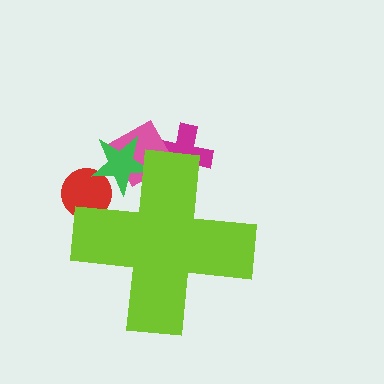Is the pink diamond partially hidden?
Yes, the pink diamond is partially hidden behind the lime cross.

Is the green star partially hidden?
Yes, the green star is partially hidden behind the lime cross.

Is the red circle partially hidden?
Yes, the red circle is partially hidden behind the lime cross.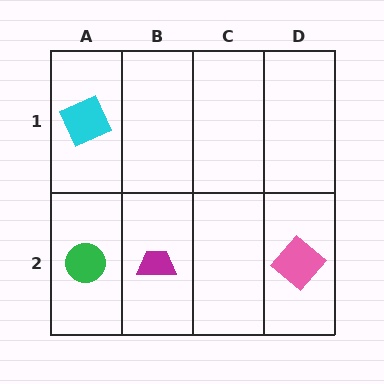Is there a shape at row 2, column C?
No, that cell is empty.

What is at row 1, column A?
A cyan square.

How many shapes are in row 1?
1 shape.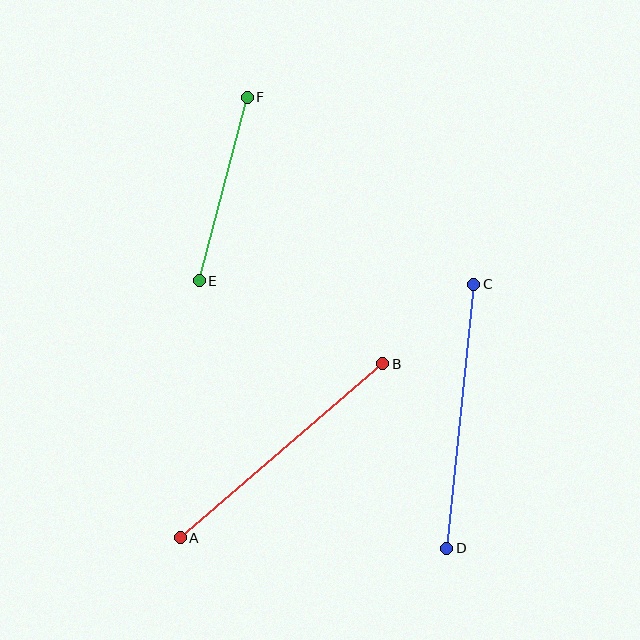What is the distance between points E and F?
The distance is approximately 190 pixels.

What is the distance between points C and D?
The distance is approximately 265 pixels.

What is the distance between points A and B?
The distance is approximately 267 pixels.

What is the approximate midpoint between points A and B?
The midpoint is at approximately (282, 451) pixels.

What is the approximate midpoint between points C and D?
The midpoint is at approximately (460, 416) pixels.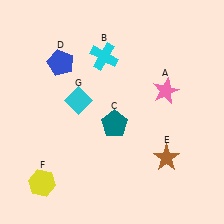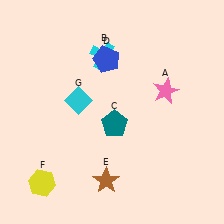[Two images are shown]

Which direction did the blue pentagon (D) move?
The blue pentagon (D) moved right.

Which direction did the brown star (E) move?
The brown star (E) moved left.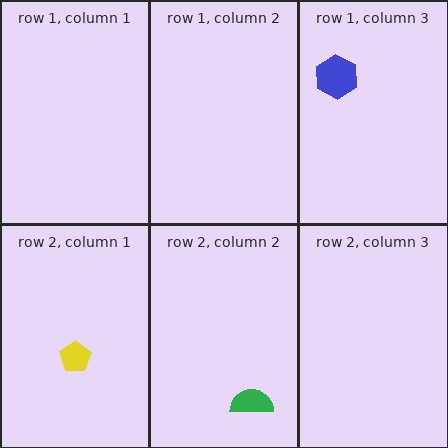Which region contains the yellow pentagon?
The row 2, column 1 region.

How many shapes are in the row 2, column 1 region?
1.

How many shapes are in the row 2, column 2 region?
1.